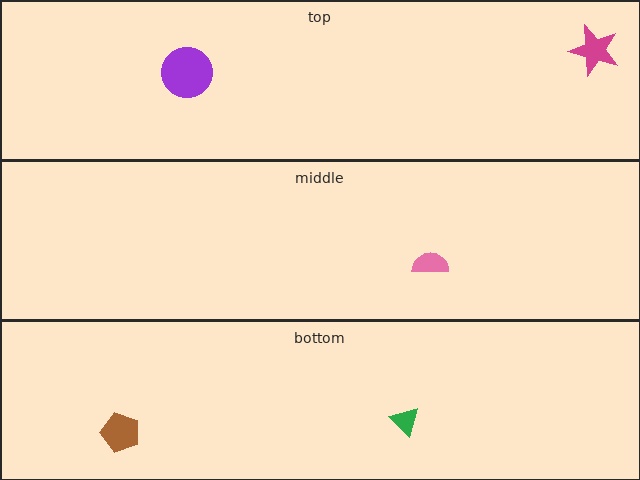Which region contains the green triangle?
The bottom region.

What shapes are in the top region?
The purple circle, the magenta star.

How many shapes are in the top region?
2.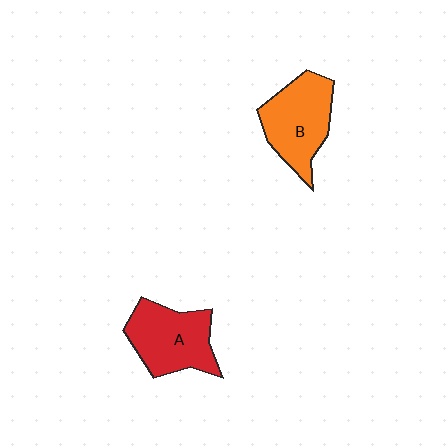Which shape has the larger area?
Shape B (orange).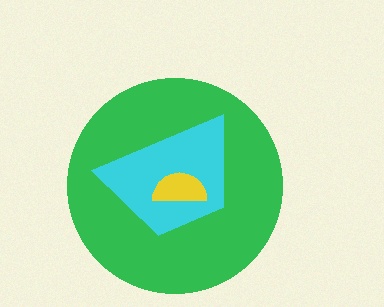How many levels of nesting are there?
3.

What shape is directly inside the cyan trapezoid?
The yellow semicircle.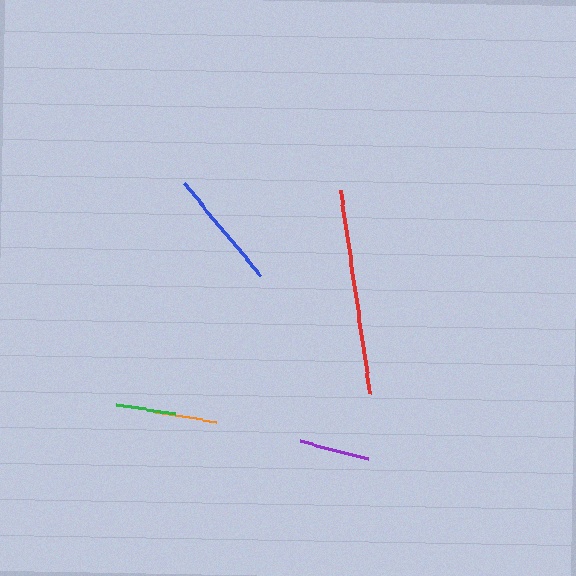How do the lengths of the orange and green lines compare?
The orange and green lines are approximately the same length.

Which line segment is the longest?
The red line is the longest at approximately 206 pixels.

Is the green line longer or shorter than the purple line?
The purple line is longer than the green line.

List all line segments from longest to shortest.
From longest to shortest: red, blue, purple, orange, green.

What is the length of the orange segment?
The orange segment is approximately 61 pixels long.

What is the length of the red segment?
The red segment is approximately 206 pixels long.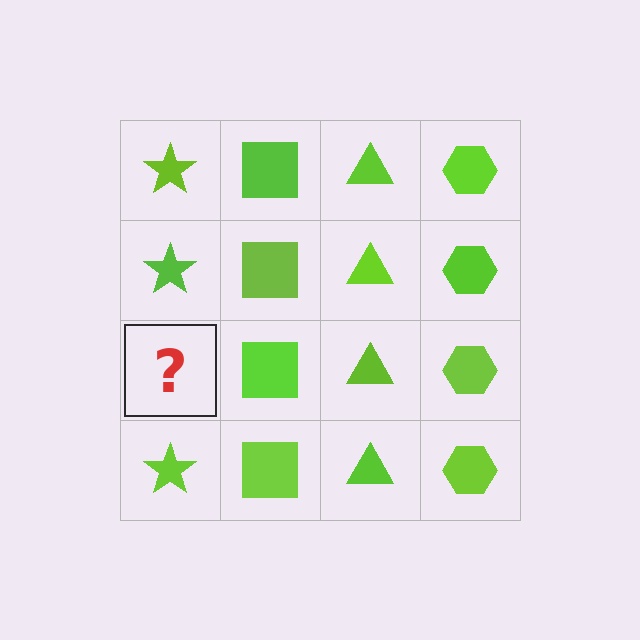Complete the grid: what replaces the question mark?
The question mark should be replaced with a lime star.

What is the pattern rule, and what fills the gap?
The rule is that each column has a consistent shape. The gap should be filled with a lime star.